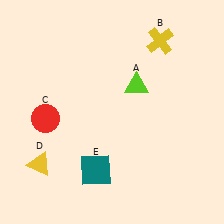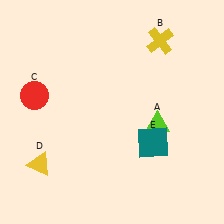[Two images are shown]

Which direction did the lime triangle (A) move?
The lime triangle (A) moved down.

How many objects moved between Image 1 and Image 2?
3 objects moved between the two images.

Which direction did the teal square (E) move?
The teal square (E) moved right.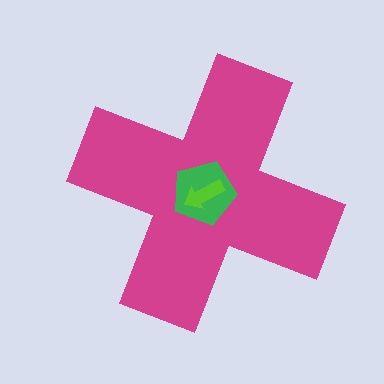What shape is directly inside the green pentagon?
The lime arrow.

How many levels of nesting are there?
3.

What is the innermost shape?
The lime arrow.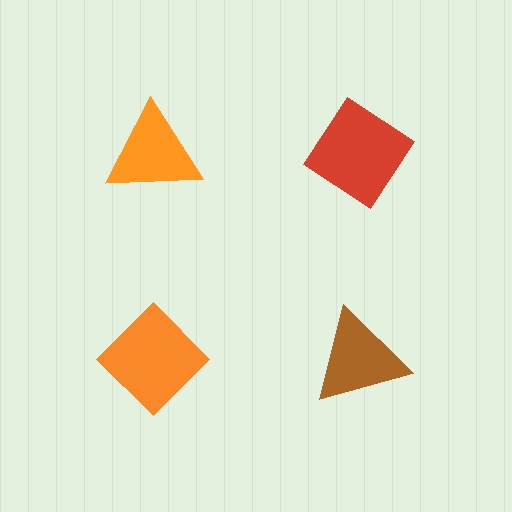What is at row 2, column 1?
An orange diamond.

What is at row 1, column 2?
A red diamond.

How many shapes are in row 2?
2 shapes.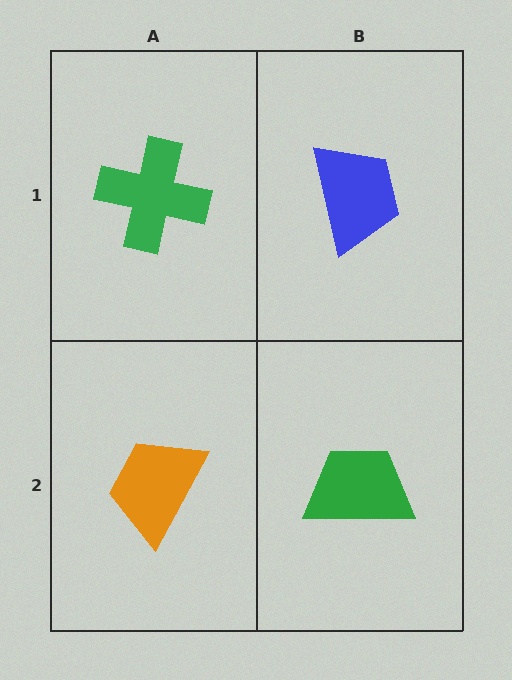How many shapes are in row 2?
2 shapes.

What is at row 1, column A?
A green cross.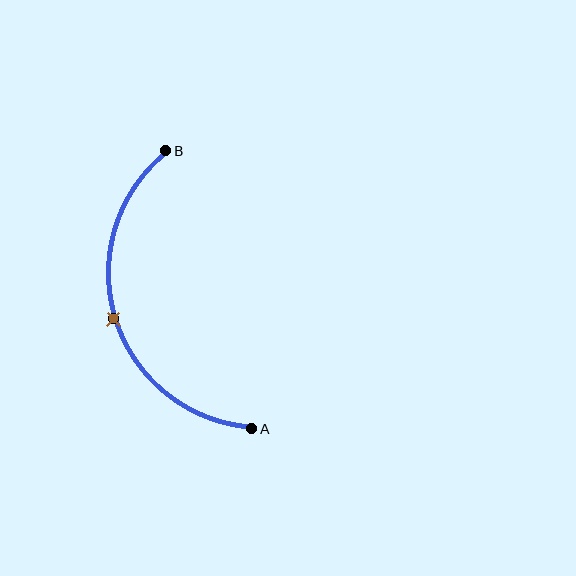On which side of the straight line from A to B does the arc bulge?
The arc bulges to the left of the straight line connecting A and B.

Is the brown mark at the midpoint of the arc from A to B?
Yes. The brown mark lies on the arc at equal arc-length from both A and B — it is the arc midpoint.